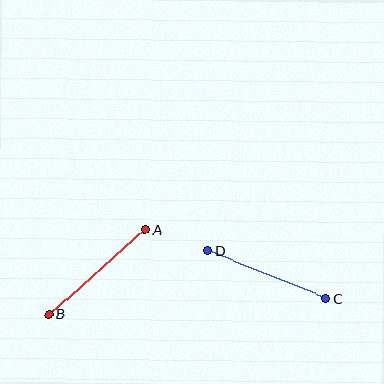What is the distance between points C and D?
The distance is approximately 127 pixels.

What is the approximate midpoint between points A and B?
The midpoint is at approximately (97, 272) pixels.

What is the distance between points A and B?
The distance is approximately 128 pixels.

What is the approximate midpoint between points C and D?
The midpoint is at approximately (267, 275) pixels.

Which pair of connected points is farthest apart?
Points A and B are farthest apart.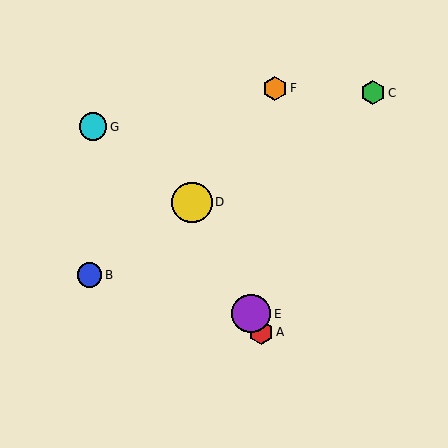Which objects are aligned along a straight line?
Objects A, D, E are aligned along a straight line.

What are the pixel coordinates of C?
Object C is at (373, 93).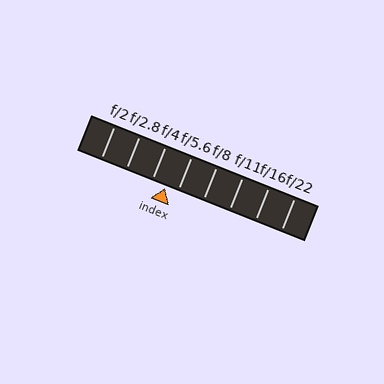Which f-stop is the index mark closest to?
The index mark is closest to f/5.6.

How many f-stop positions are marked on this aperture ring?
There are 8 f-stop positions marked.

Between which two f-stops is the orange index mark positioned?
The index mark is between f/4 and f/5.6.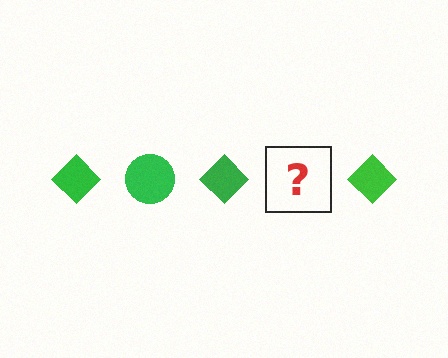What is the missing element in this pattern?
The missing element is a green circle.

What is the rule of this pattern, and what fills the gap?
The rule is that the pattern cycles through diamond, circle shapes in green. The gap should be filled with a green circle.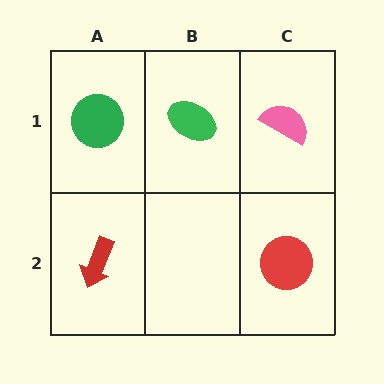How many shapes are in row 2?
2 shapes.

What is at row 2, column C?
A red circle.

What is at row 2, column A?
A red arrow.